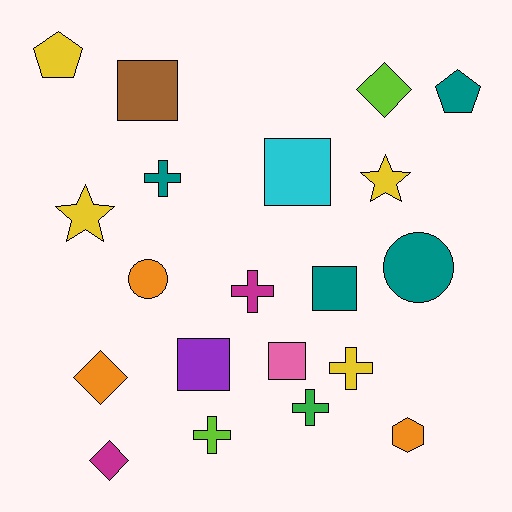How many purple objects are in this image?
There is 1 purple object.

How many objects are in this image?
There are 20 objects.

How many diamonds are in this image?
There are 3 diamonds.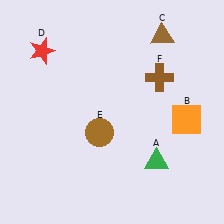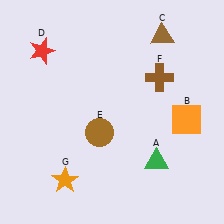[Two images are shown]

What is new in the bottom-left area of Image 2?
An orange star (G) was added in the bottom-left area of Image 2.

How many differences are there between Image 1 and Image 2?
There is 1 difference between the two images.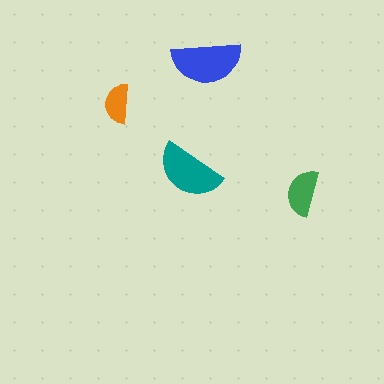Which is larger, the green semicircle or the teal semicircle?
The teal one.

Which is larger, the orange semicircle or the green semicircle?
The green one.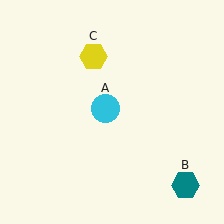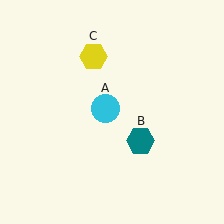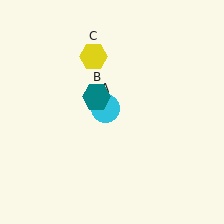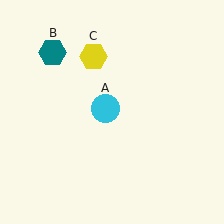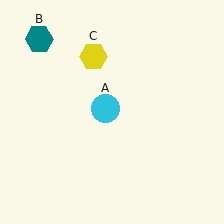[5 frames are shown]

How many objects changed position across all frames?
1 object changed position: teal hexagon (object B).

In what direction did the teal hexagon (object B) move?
The teal hexagon (object B) moved up and to the left.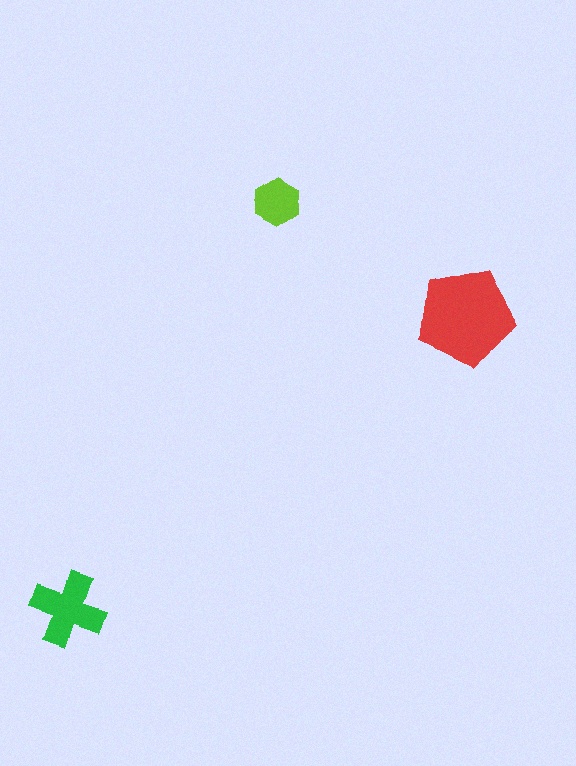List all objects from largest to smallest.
The red pentagon, the green cross, the lime hexagon.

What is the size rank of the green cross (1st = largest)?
2nd.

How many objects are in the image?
There are 3 objects in the image.